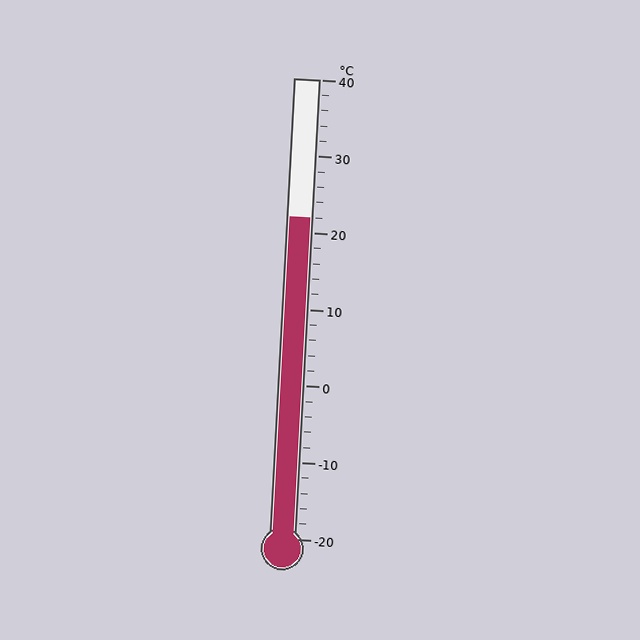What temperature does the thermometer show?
The thermometer shows approximately 22°C.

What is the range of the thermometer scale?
The thermometer scale ranges from -20°C to 40°C.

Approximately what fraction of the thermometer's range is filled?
The thermometer is filled to approximately 70% of its range.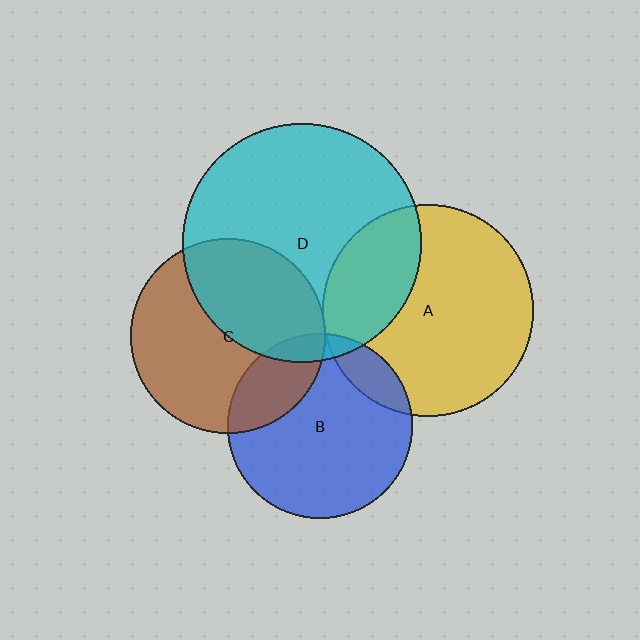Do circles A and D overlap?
Yes.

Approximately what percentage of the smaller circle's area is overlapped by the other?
Approximately 30%.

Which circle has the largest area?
Circle D (cyan).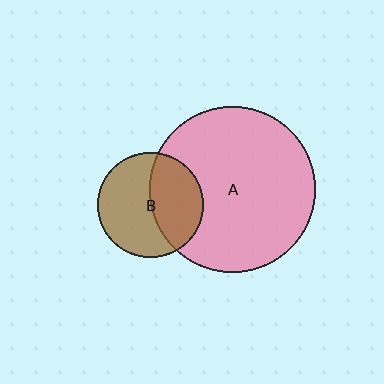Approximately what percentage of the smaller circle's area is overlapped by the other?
Approximately 45%.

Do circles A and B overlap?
Yes.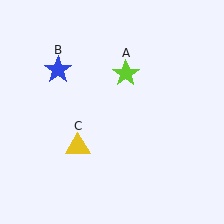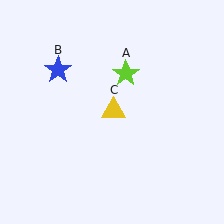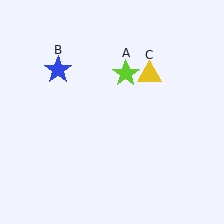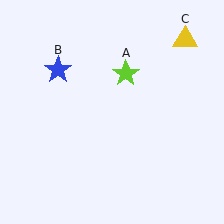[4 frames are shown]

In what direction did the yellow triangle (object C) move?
The yellow triangle (object C) moved up and to the right.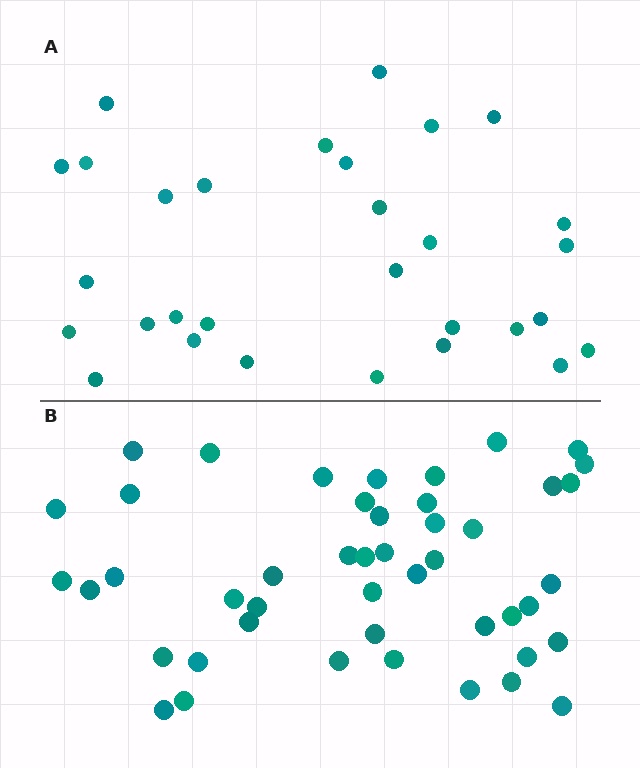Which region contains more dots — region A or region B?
Region B (the bottom region) has more dots.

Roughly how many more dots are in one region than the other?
Region B has approximately 15 more dots than region A.